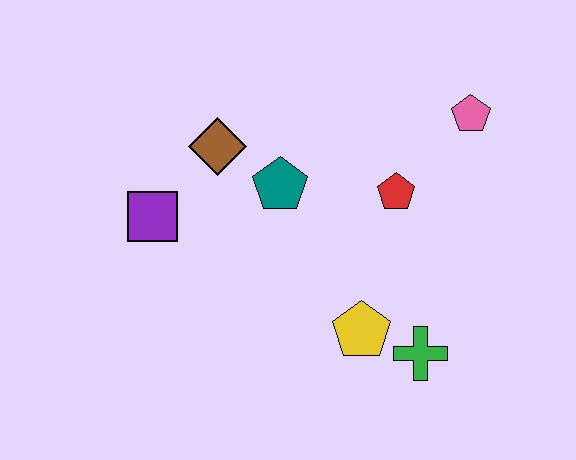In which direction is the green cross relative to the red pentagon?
The green cross is below the red pentagon.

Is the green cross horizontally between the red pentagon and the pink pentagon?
Yes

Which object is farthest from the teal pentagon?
The green cross is farthest from the teal pentagon.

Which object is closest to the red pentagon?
The pink pentagon is closest to the red pentagon.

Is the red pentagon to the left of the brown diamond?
No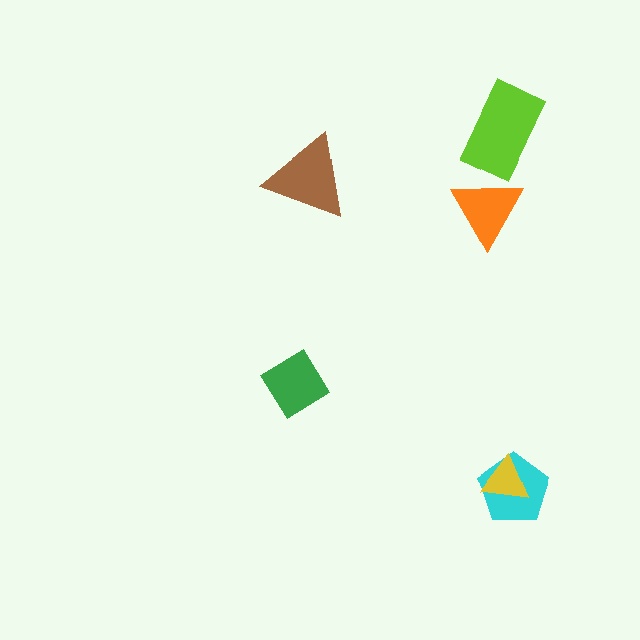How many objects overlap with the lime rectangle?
0 objects overlap with the lime rectangle.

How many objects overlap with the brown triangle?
0 objects overlap with the brown triangle.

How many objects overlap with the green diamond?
0 objects overlap with the green diamond.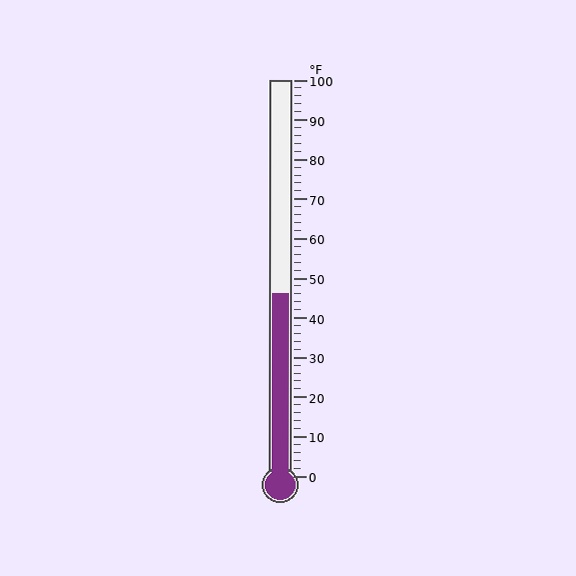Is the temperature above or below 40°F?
The temperature is above 40°F.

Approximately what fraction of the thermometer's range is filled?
The thermometer is filled to approximately 45% of its range.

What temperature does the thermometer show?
The thermometer shows approximately 46°F.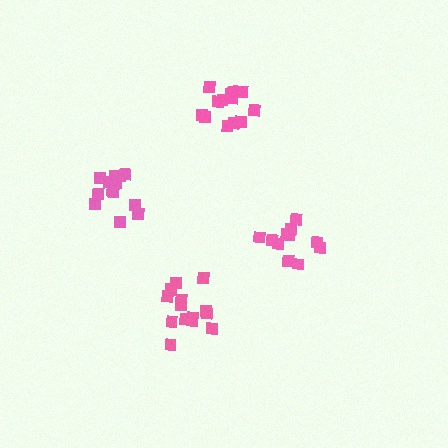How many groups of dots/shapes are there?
There are 4 groups.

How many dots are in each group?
Group 1: 11 dots, Group 2: 14 dots, Group 3: 14 dots, Group 4: 14 dots (53 total).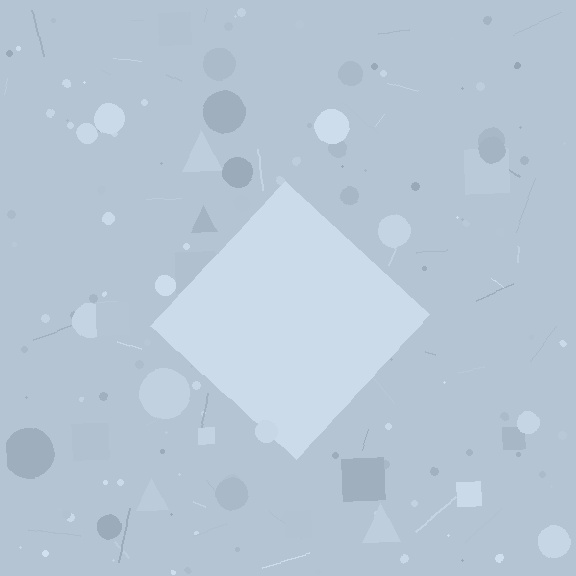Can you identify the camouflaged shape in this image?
The camouflaged shape is a diamond.